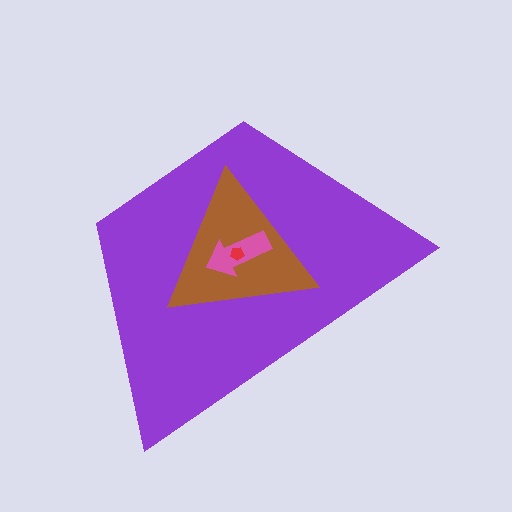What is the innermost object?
The red pentagon.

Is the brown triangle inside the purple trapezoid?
Yes.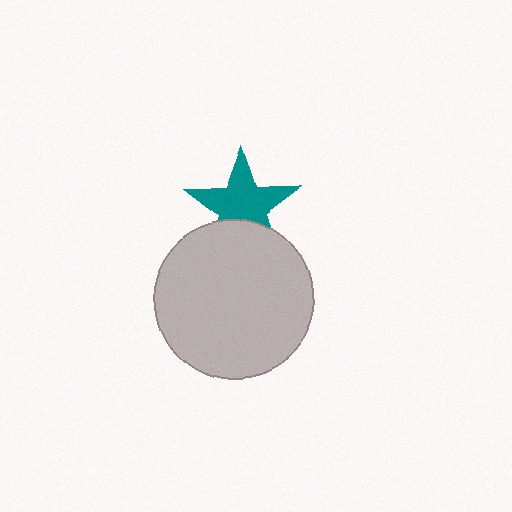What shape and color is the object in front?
The object in front is a light gray circle.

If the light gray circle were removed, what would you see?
You would see the complete teal star.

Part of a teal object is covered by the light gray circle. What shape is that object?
It is a star.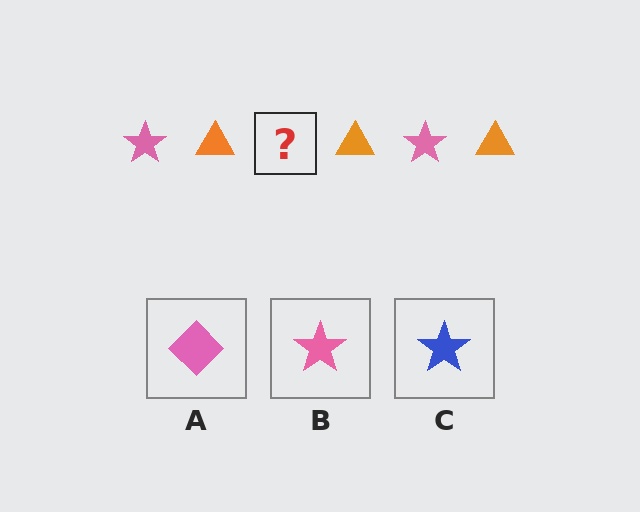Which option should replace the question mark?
Option B.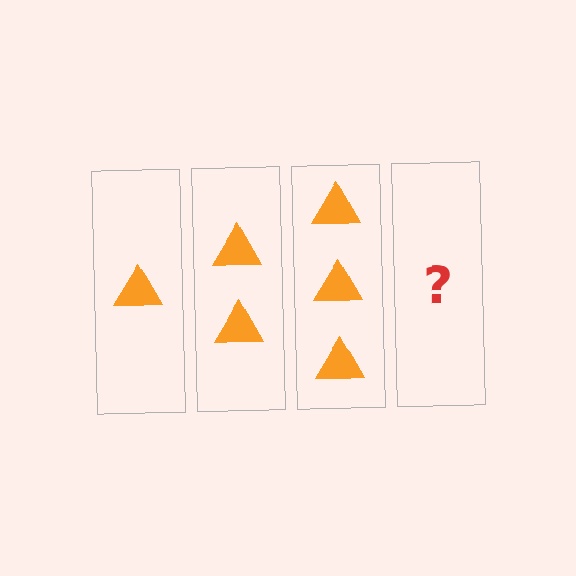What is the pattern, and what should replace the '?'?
The pattern is that each step adds one more triangle. The '?' should be 4 triangles.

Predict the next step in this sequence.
The next step is 4 triangles.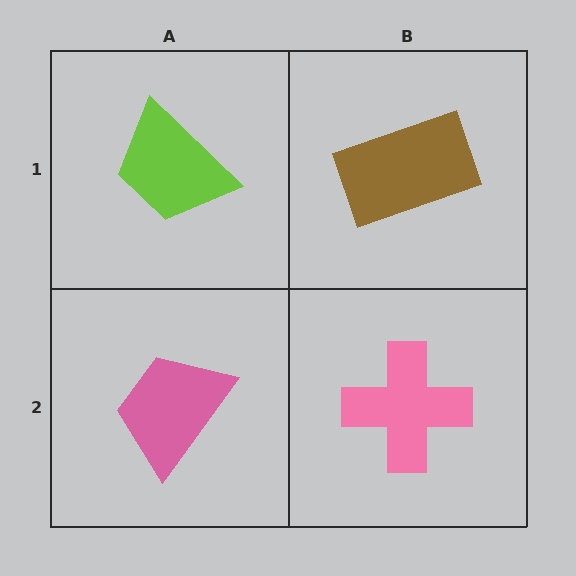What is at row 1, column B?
A brown rectangle.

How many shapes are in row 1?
2 shapes.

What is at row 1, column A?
A lime trapezoid.